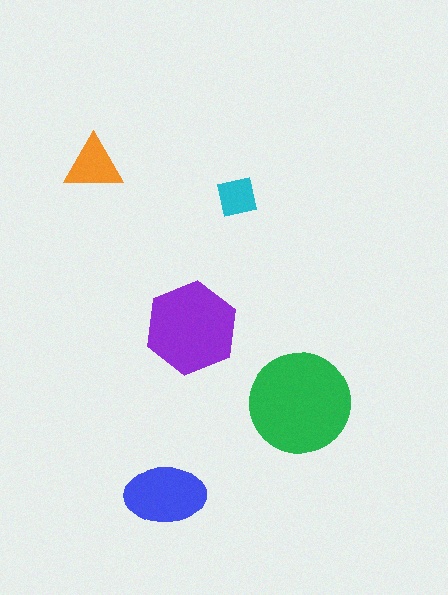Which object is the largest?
The green circle.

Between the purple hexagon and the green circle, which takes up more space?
The green circle.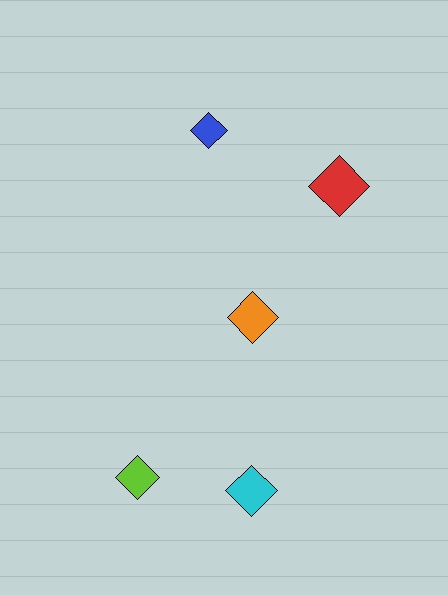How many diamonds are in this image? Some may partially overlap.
There are 5 diamonds.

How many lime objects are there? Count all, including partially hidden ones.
There is 1 lime object.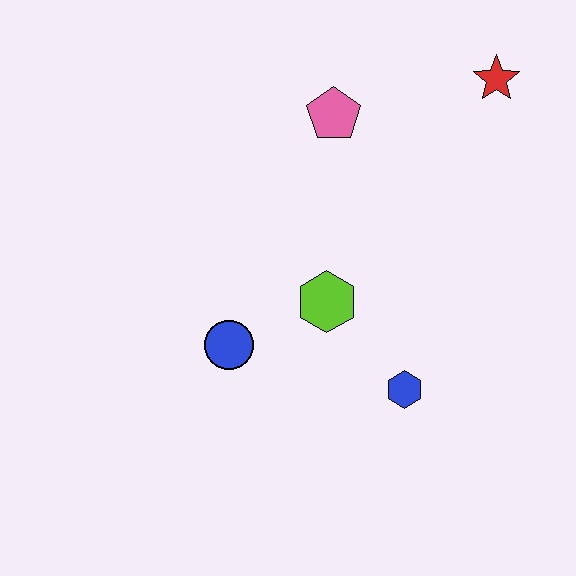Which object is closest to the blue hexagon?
The lime hexagon is closest to the blue hexagon.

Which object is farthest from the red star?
The blue circle is farthest from the red star.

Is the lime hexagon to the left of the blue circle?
No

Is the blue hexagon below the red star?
Yes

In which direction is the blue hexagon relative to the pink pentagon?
The blue hexagon is below the pink pentagon.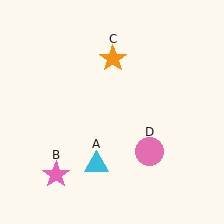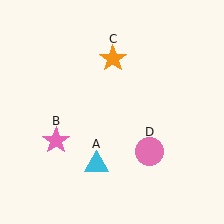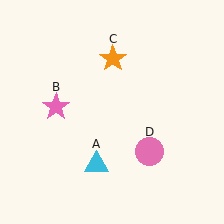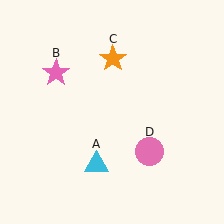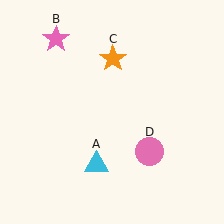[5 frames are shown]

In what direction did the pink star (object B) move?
The pink star (object B) moved up.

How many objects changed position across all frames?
1 object changed position: pink star (object B).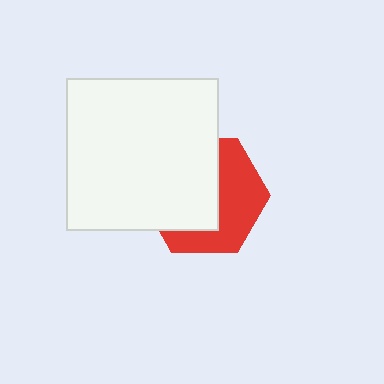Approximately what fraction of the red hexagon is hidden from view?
Roughly 55% of the red hexagon is hidden behind the white square.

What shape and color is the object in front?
The object in front is a white square.